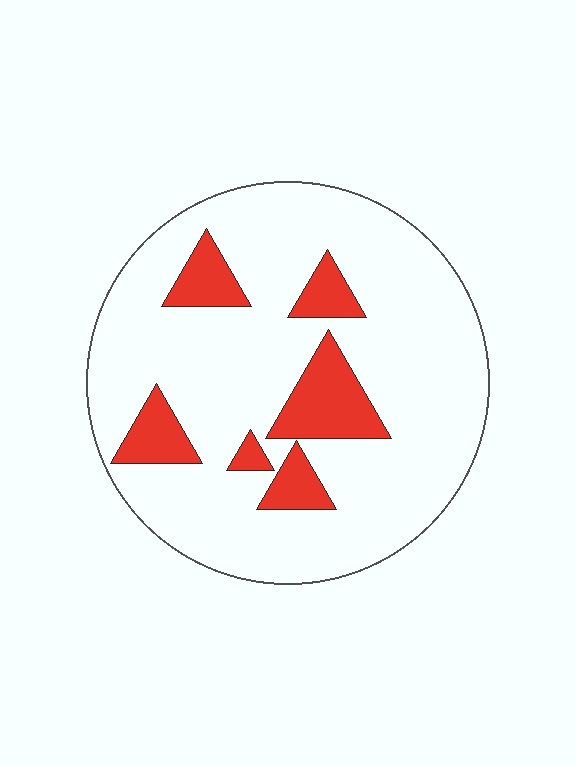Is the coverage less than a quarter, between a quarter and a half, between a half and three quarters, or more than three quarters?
Less than a quarter.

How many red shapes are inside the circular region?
6.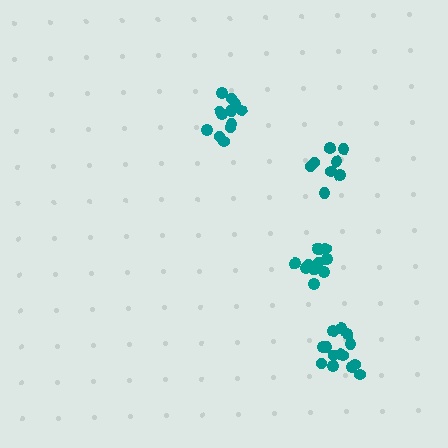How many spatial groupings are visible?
There are 4 spatial groupings.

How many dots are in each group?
Group 1: 14 dots, Group 2: 14 dots, Group 3: 9 dots, Group 4: 12 dots (49 total).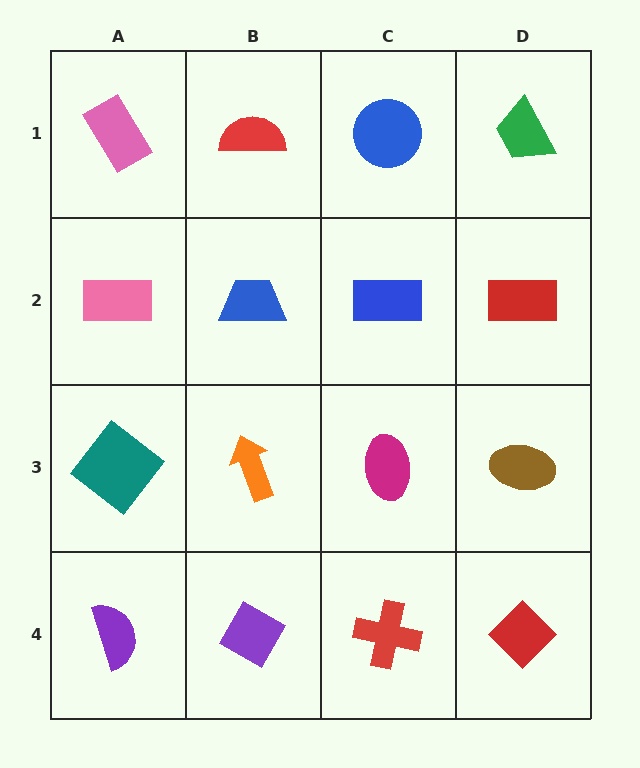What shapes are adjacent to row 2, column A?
A pink rectangle (row 1, column A), a teal diamond (row 3, column A), a blue trapezoid (row 2, column B).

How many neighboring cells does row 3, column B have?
4.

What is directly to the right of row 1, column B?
A blue circle.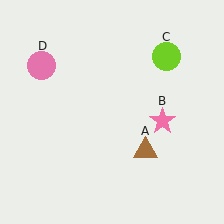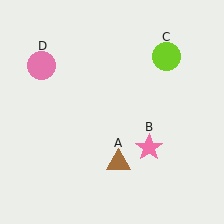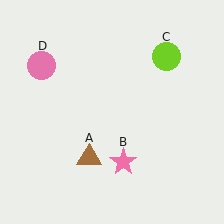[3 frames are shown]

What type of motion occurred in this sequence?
The brown triangle (object A), pink star (object B) rotated clockwise around the center of the scene.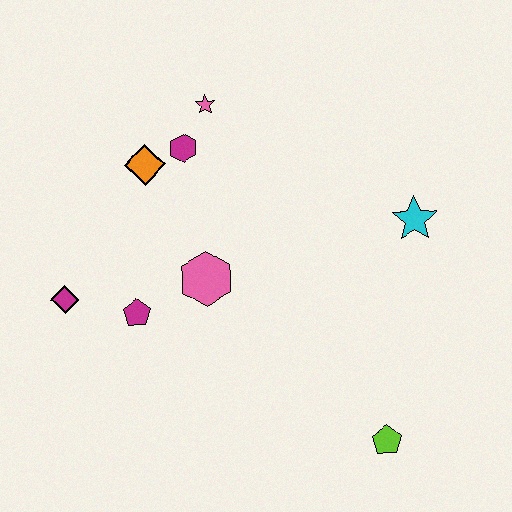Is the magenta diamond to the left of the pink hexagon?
Yes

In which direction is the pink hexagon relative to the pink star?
The pink hexagon is below the pink star.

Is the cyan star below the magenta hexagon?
Yes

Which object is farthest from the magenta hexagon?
The lime pentagon is farthest from the magenta hexagon.